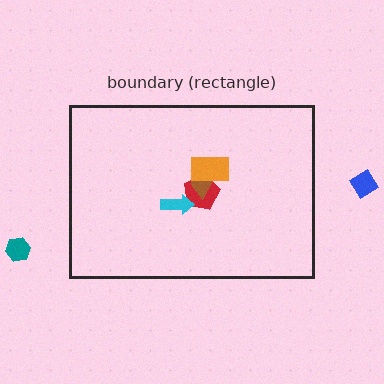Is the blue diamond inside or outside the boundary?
Outside.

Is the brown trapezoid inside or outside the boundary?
Inside.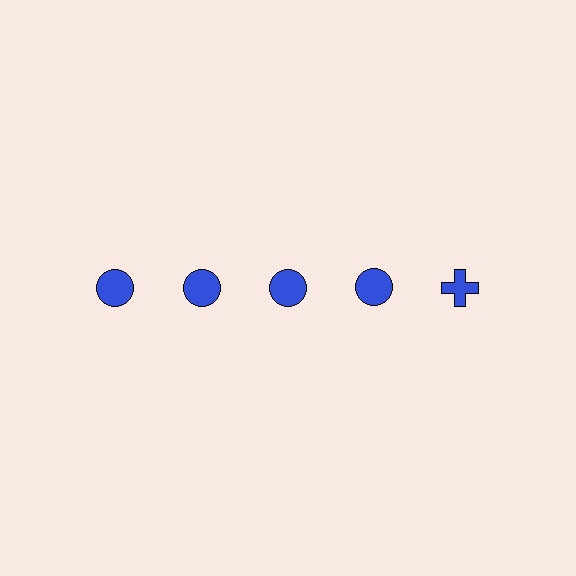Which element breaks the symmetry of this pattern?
The blue cross in the top row, rightmost column breaks the symmetry. All other shapes are blue circles.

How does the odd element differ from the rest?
It has a different shape: cross instead of circle.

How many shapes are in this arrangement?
There are 5 shapes arranged in a grid pattern.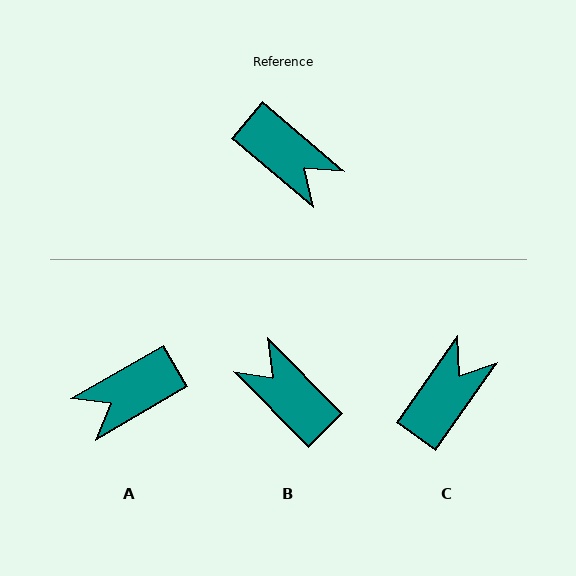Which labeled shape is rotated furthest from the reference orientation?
B, about 175 degrees away.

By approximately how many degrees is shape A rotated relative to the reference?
Approximately 109 degrees clockwise.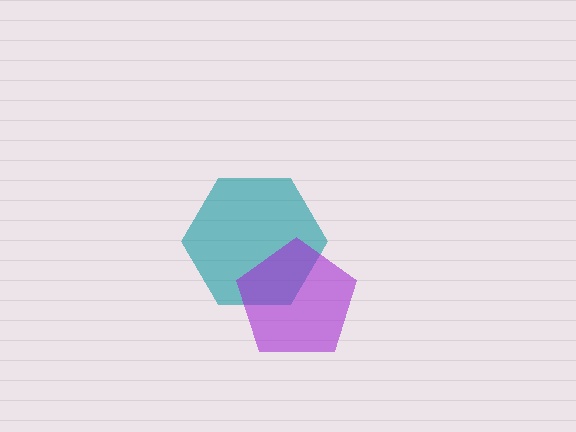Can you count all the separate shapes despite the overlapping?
Yes, there are 2 separate shapes.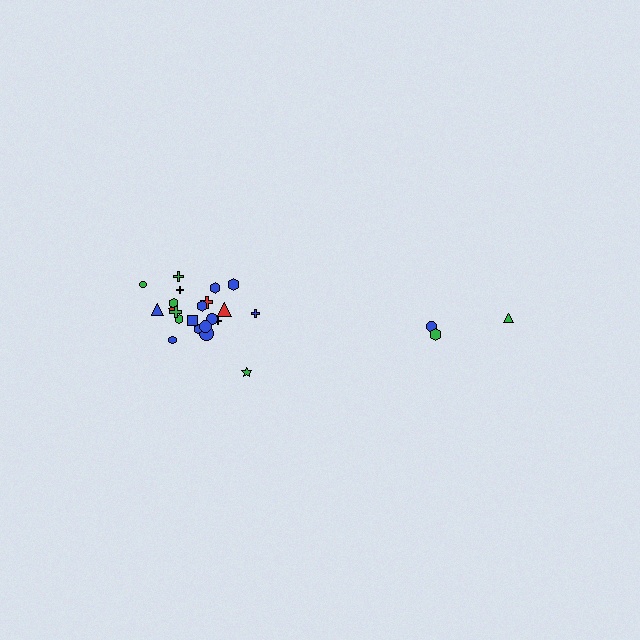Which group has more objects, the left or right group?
The left group.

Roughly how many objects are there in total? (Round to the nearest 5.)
Roughly 25 objects in total.